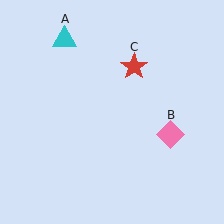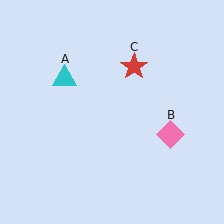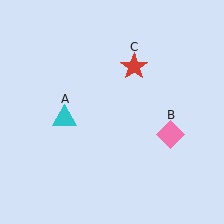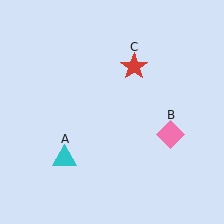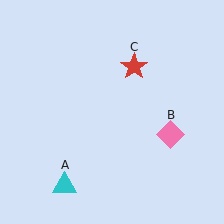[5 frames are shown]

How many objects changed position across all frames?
1 object changed position: cyan triangle (object A).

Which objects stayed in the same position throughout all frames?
Pink diamond (object B) and red star (object C) remained stationary.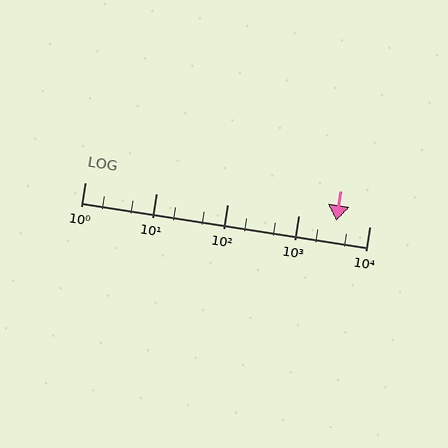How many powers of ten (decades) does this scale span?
The scale spans 4 decades, from 1 to 10000.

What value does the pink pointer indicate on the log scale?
The pointer indicates approximately 3400.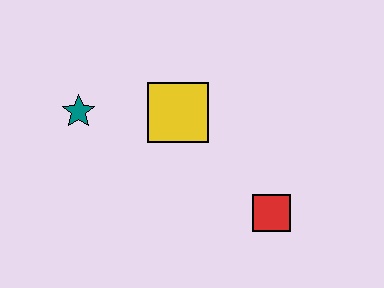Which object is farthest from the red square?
The teal star is farthest from the red square.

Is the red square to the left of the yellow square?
No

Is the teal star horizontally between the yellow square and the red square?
No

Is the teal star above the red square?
Yes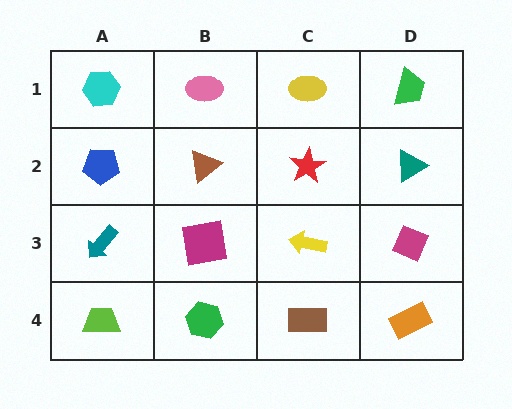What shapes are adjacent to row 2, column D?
A green trapezoid (row 1, column D), a magenta diamond (row 3, column D), a red star (row 2, column C).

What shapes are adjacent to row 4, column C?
A yellow arrow (row 3, column C), a green hexagon (row 4, column B), an orange rectangle (row 4, column D).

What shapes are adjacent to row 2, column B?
A pink ellipse (row 1, column B), a magenta square (row 3, column B), a blue pentagon (row 2, column A), a red star (row 2, column C).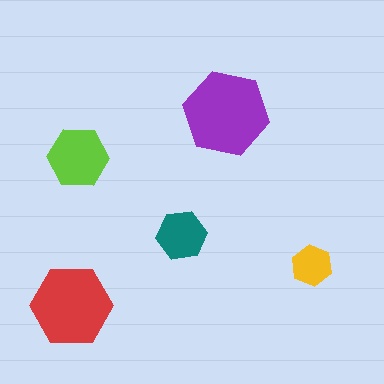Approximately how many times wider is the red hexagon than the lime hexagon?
About 1.5 times wider.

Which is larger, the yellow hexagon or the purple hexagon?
The purple one.